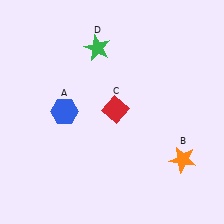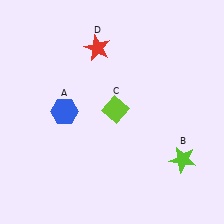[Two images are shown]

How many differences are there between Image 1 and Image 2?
There are 3 differences between the two images.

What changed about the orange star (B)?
In Image 1, B is orange. In Image 2, it changed to lime.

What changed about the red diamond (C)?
In Image 1, C is red. In Image 2, it changed to lime.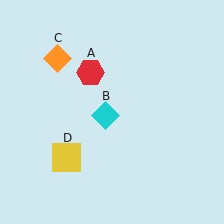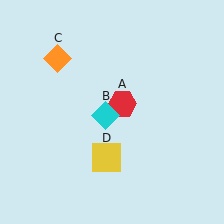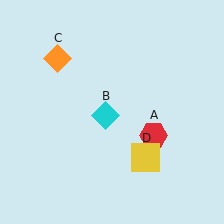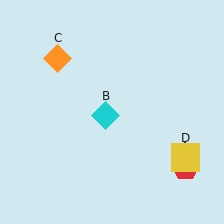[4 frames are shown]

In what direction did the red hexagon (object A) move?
The red hexagon (object A) moved down and to the right.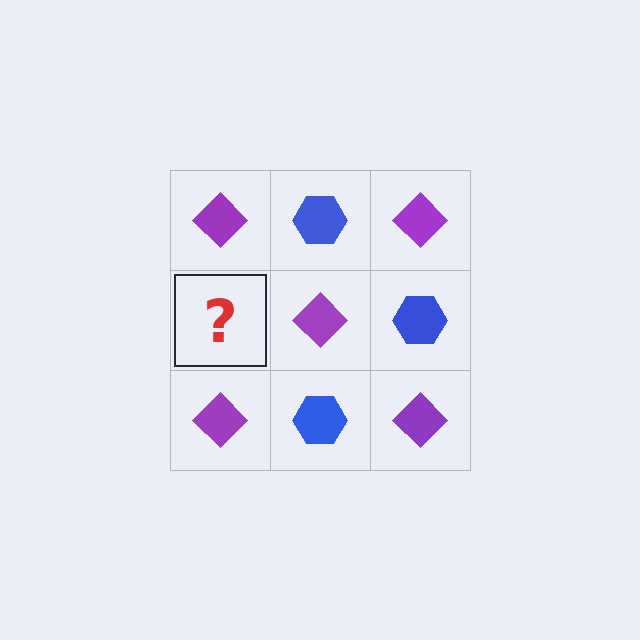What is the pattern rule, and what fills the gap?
The rule is that it alternates purple diamond and blue hexagon in a checkerboard pattern. The gap should be filled with a blue hexagon.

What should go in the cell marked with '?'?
The missing cell should contain a blue hexagon.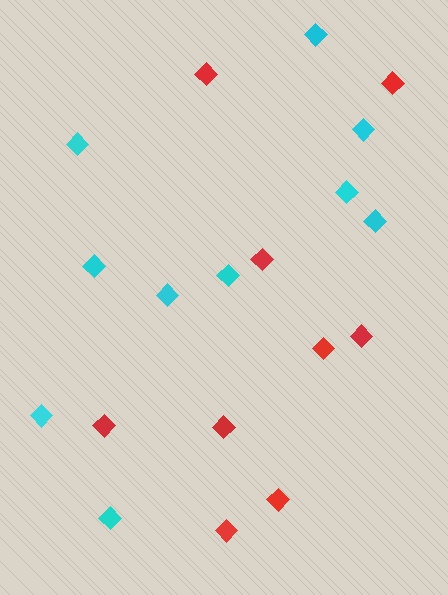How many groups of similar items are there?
There are 2 groups: one group of cyan diamonds (10) and one group of red diamonds (9).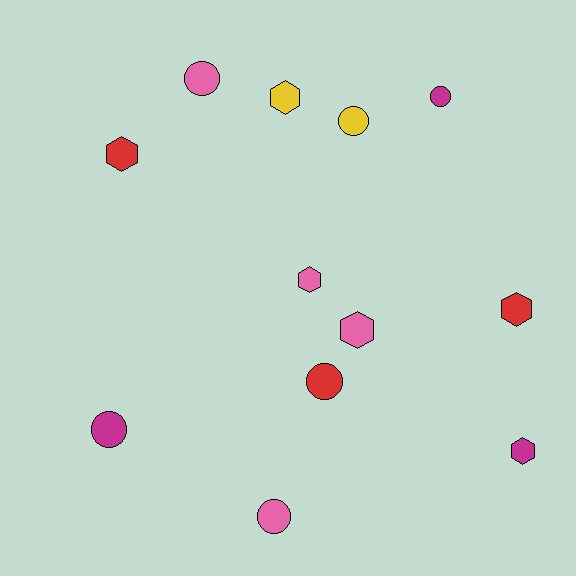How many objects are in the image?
There are 12 objects.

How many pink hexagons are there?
There are 2 pink hexagons.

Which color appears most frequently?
Pink, with 4 objects.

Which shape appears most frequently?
Circle, with 6 objects.